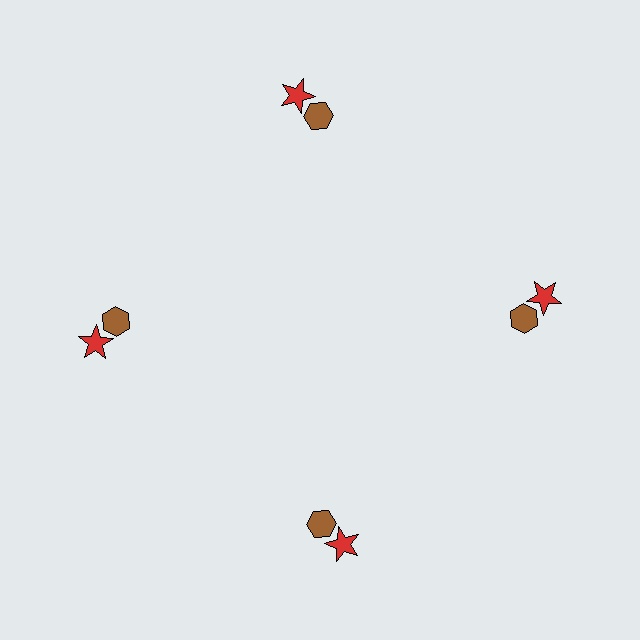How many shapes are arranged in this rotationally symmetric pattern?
There are 8 shapes, arranged in 4 groups of 2.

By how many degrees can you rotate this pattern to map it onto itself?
The pattern maps onto itself every 90 degrees of rotation.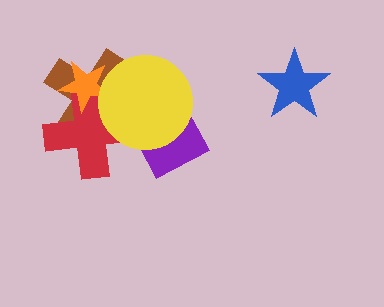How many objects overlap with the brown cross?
3 objects overlap with the brown cross.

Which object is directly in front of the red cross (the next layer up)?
The orange star is directly in front of the red cross.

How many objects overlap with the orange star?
3 objects overlap with the orange star.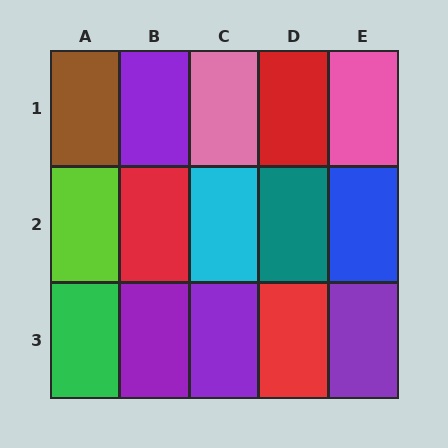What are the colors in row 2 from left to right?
Lime, red, cyan, teal, blue.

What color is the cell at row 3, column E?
Purple.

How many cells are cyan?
1 cell is cyan.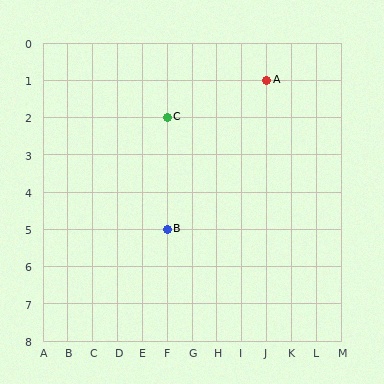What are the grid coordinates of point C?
Point C is at grid coordinates (F, 2).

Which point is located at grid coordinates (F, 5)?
Point B is at (F, 5).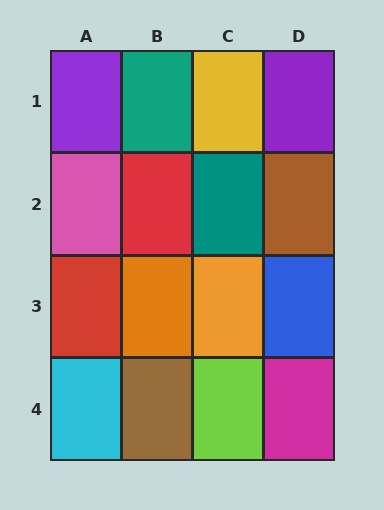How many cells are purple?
2 cells are purple.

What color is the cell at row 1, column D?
Purple.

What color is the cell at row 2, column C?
Teal.